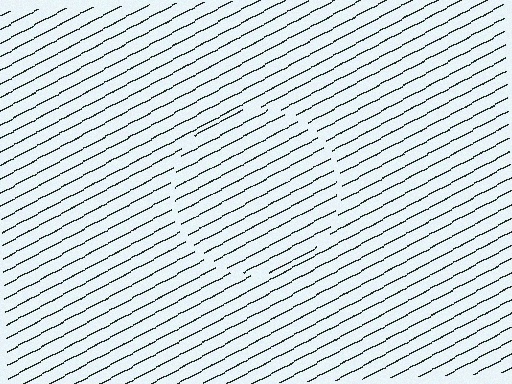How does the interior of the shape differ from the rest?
The interior of the shape contains the same grating, shifted by half a period — the contour is defined by the phase discontinuity where line-ends from the inner and outer gratings abut.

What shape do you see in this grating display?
An illusory circle. The interior of the shape contains the same grating, shifted by half a period — the contour is defined by the phase discontinuity where line-ends from the inner and outer gratings abut.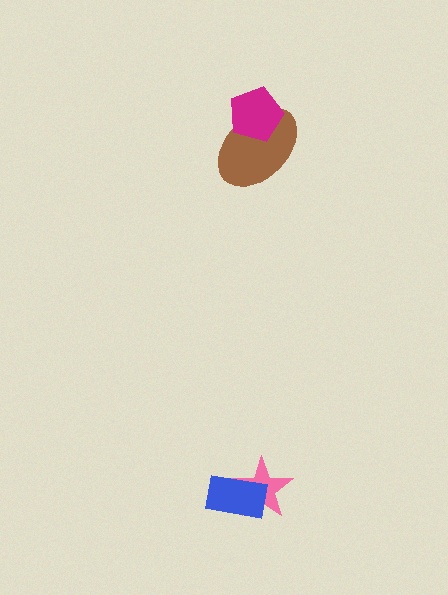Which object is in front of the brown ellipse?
The magenta pentagon is in front of the brown ellipse.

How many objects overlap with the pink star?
1 object overlaps with the pink star.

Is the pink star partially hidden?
Yes, it is partially covered by another shape.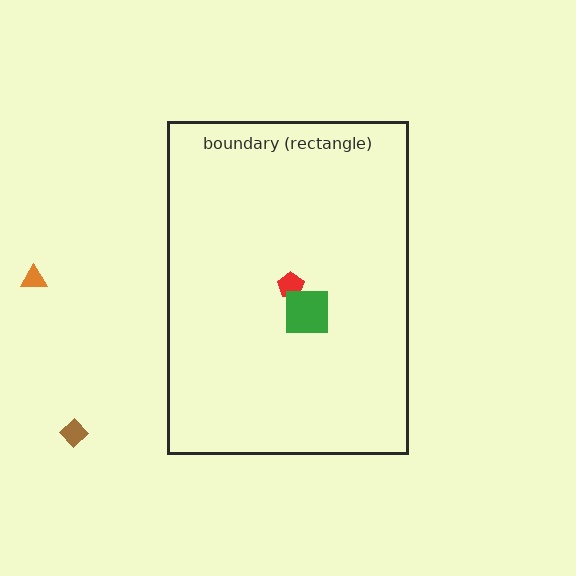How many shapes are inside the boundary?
2 inside, 2 outside.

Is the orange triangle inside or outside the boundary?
Outside.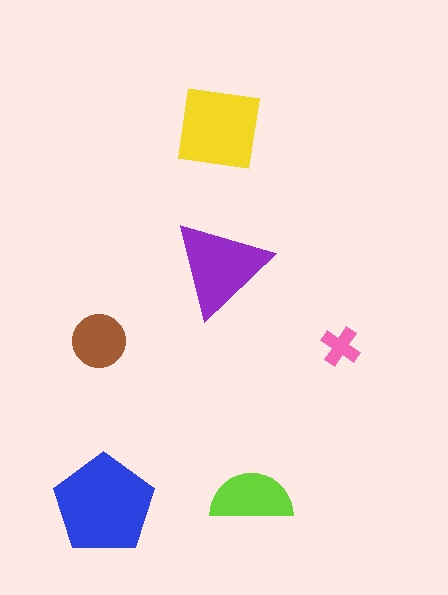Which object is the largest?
The blue pentagon.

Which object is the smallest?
The pink cross.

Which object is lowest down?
The blue pentagon is bottommost.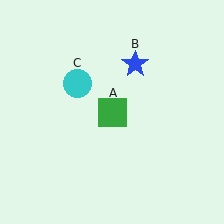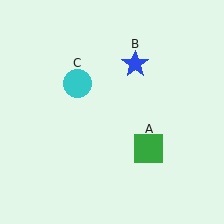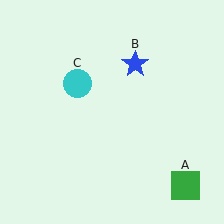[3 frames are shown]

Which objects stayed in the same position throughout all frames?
Blue star (object B) and cyan circle (object C) remained stationary.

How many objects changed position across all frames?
1 object changed position: green square (object A).